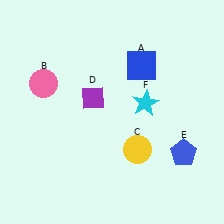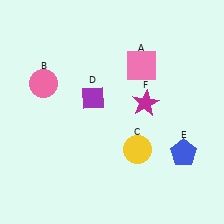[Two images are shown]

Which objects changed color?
A changed from blue to pink. F changed from cyan to magenta.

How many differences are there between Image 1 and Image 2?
There are 2 differences between the two images.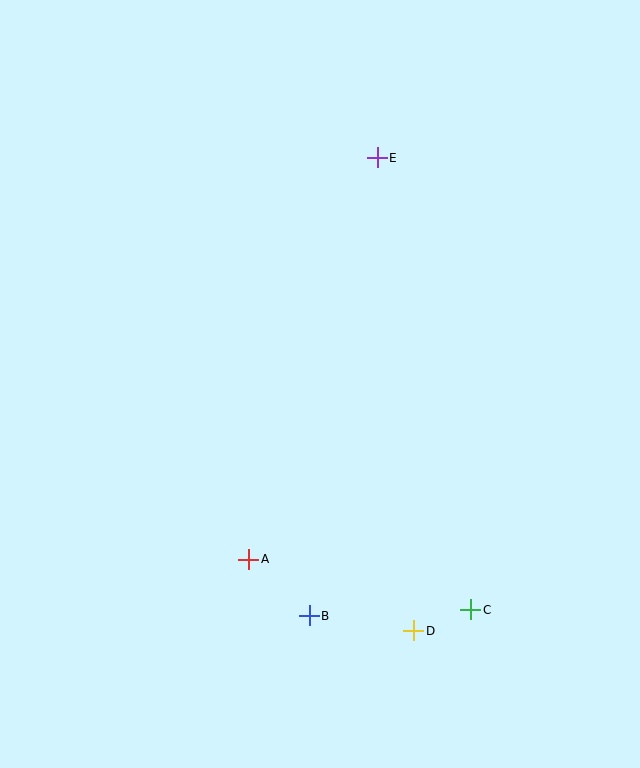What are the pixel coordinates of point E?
Point E is at (377, 158).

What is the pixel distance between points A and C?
The distance between A and C is 228 pixels.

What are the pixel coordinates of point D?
Point D is at (414, 631).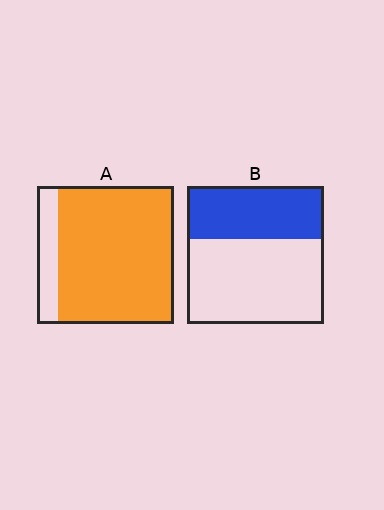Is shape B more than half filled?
No.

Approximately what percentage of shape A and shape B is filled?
A is approximately 85% and B is approximately 40%.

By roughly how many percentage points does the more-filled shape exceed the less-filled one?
By roughly 45 percentage points (A over B).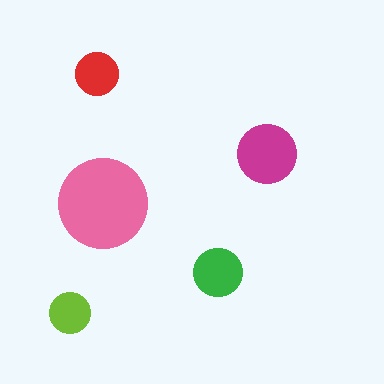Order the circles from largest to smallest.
the pink one, the magenta one, the green one, the red one, the lime one.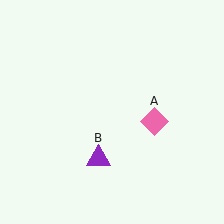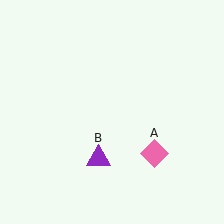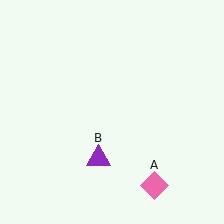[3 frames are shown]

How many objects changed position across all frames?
1 object changed position: pink diamond (object A).